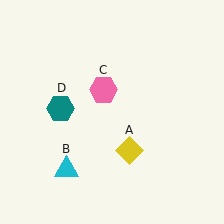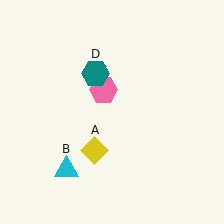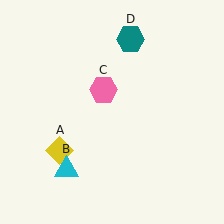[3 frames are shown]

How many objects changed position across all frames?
2 objects changed position: yellow diamond (object A), teal hexagon (object D).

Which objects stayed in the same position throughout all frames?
Cyan triangle (object B) and pink hexagon (object C) remained stationary.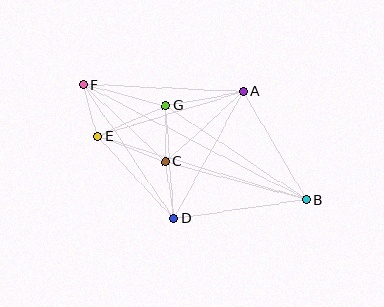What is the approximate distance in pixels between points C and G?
The distance between C and G is approximately 56 pixels.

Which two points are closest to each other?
Points E and F are closest to each other.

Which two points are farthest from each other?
Points B and F are farthest from each other.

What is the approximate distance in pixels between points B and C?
The distance between B and C is approximately 146 pixels.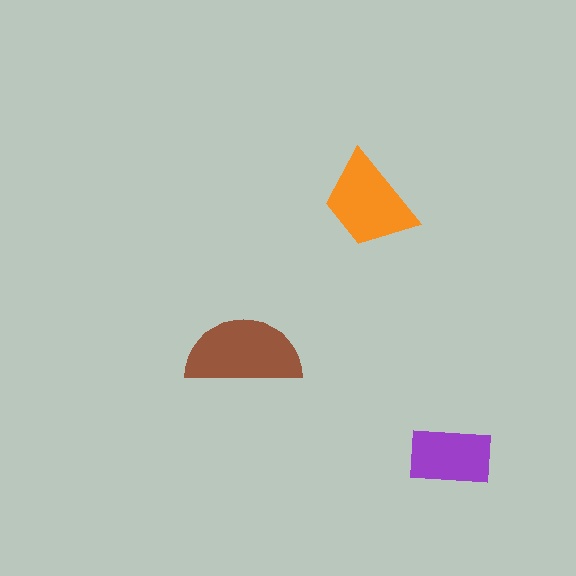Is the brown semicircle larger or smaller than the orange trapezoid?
Larger.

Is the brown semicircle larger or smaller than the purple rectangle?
Larger.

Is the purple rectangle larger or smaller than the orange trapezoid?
Smaller.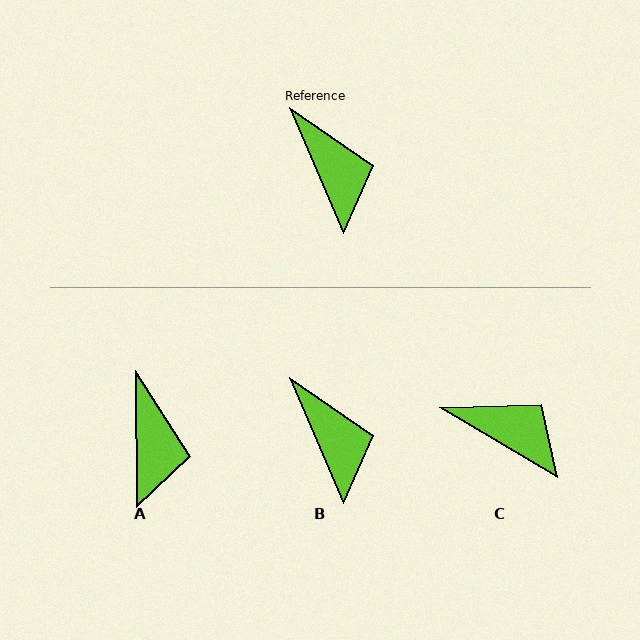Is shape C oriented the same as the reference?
No, it is off by about 36 degrees.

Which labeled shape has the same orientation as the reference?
B.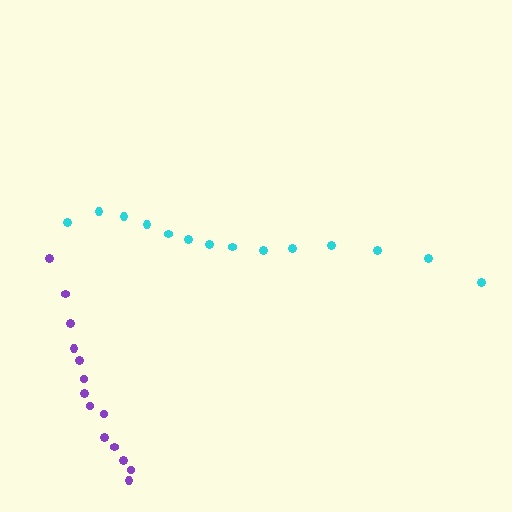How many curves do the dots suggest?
There are 2 distinct paths.